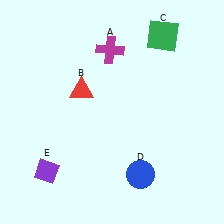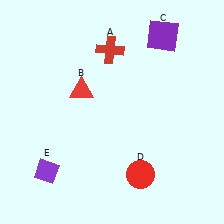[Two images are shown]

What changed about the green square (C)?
In Image 1, C is green. In Image 2, it changed to purple.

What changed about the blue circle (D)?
In Image 1, D is blue. In Image 2, it changed to red.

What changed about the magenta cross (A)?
In Image 1, A is magenta. In Image 2, it changed to red.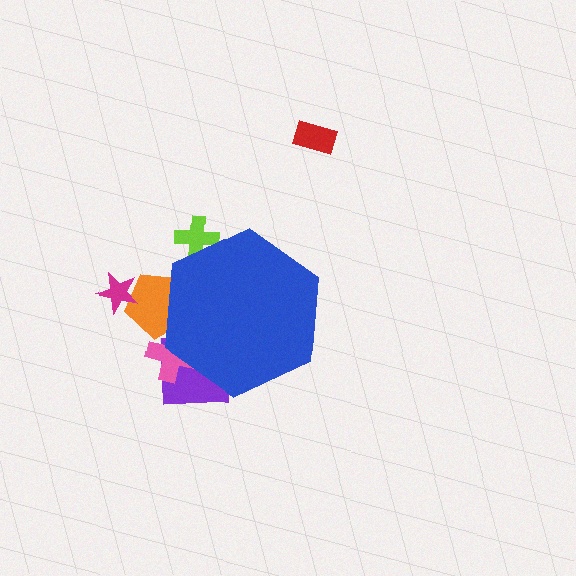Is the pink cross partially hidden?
Yes, the pink cross is partially hidden behind the blue hexagon.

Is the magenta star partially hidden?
No, the magenta star is fully visible.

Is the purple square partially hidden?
Yes, the purple square is partially hidden behind the blue hexagon.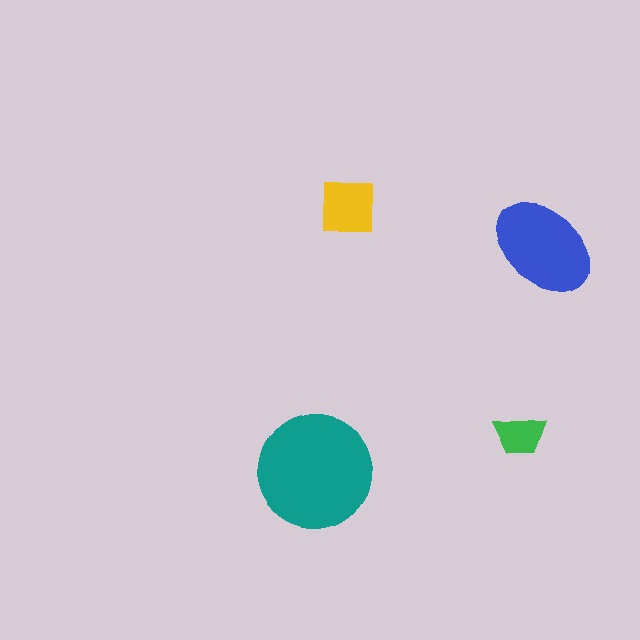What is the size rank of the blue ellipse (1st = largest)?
2nd.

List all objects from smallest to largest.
The green trapezoid, the yellow square, the blue ellipse, the teal circle.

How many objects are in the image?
There are 4 objects in the image.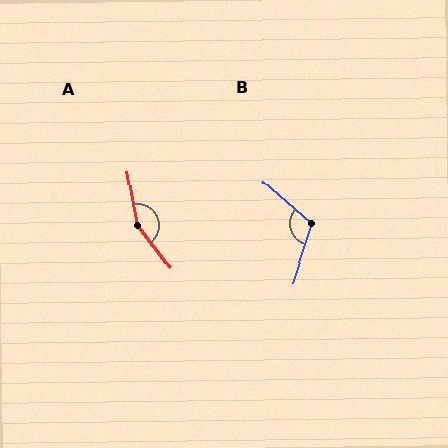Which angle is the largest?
A, at approximately 153 degrees.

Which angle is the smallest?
B, at approximately 113 degrees.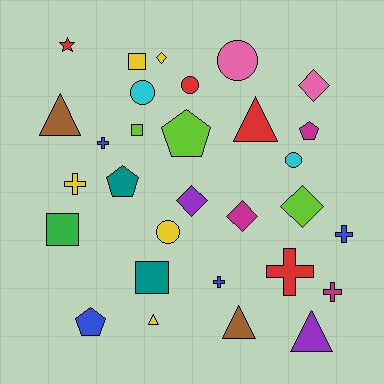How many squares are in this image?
There are 4 squares.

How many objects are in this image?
There are 30 objects.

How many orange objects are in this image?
There are no orange objects.